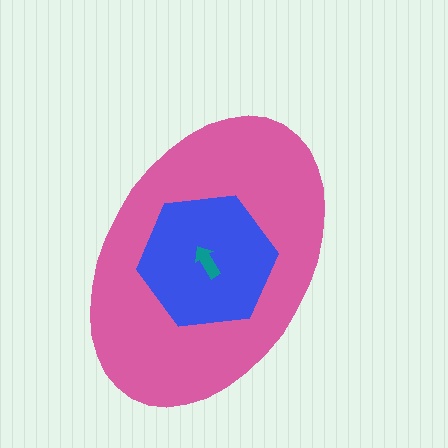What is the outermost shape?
The pink ellipse.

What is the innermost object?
The teal arrow.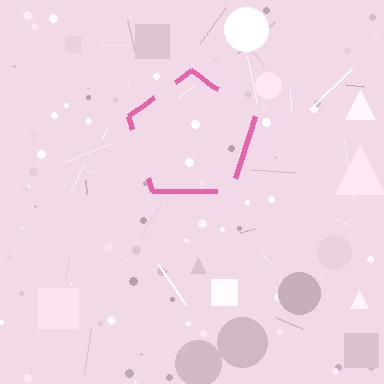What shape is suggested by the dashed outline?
The dashed outline suggests a pentagon.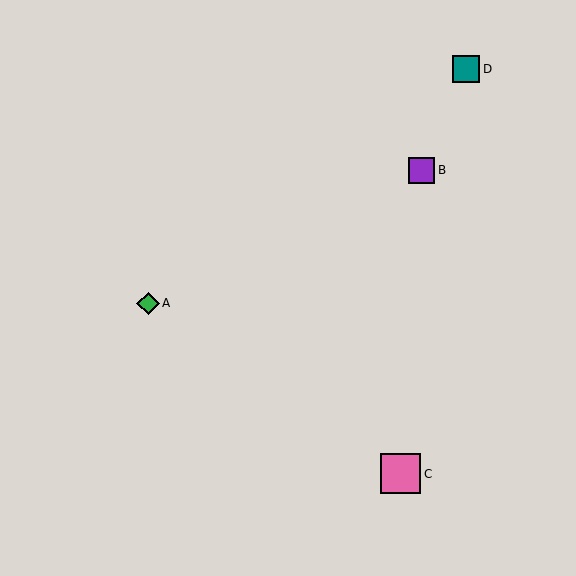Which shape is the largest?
The pink square (labeled C) is the largest.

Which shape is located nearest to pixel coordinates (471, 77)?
The teal square (labeled D) at (466, 69) is nearest to that location.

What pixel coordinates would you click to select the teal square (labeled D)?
Click at (466, 69) to select the teal square D.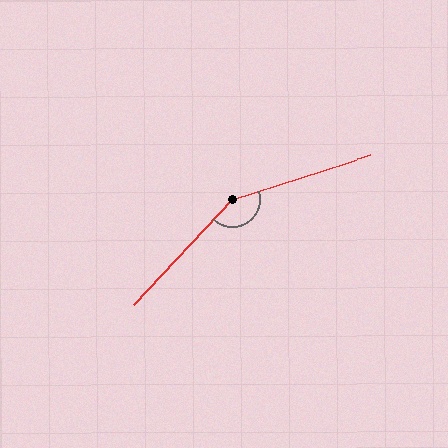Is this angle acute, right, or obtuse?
It is obtuse.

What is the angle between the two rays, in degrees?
Approximately 151 degrees.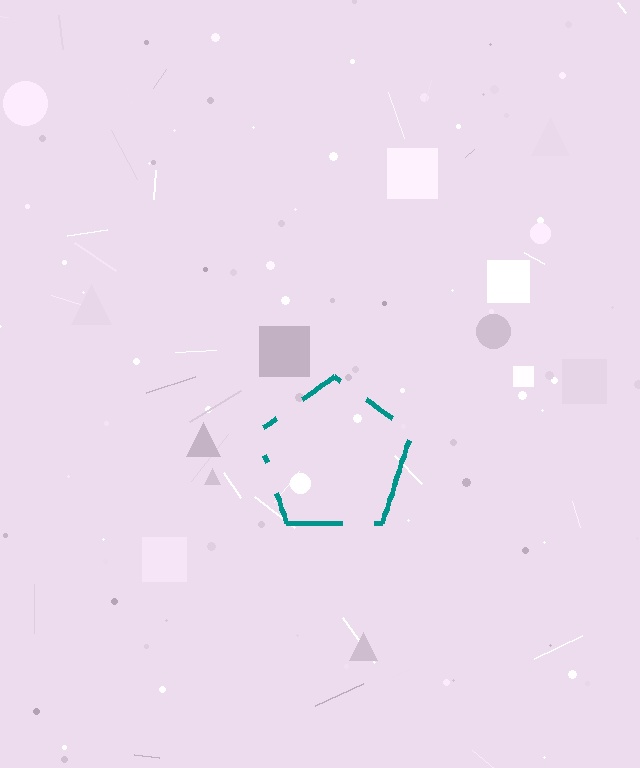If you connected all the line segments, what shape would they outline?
They would outline a pentagon.